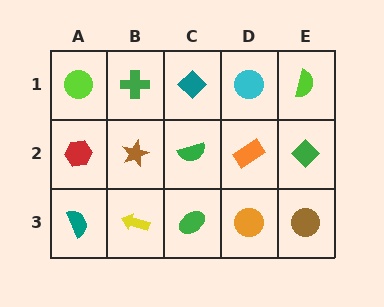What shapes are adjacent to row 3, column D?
An orange rectangle (row 2, column D), a green ellipse (row 3, column C), a brown circle (row 3, column E).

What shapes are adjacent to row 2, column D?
A cyan circle (row 1, column D), an orange circle (row 3, column D), a green semicircle (row 2, column C), a green diamond (row 2, column E).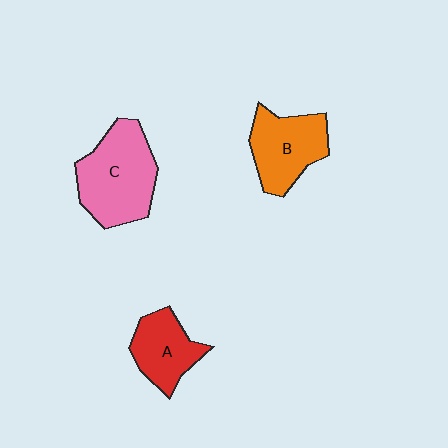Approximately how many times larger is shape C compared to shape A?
Approximately 1.6 times.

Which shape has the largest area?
Shape C (pink).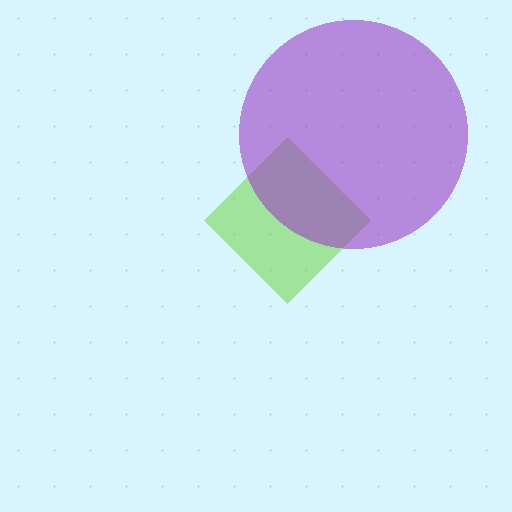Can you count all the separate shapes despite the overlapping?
Yes, there are 2 separate shapes.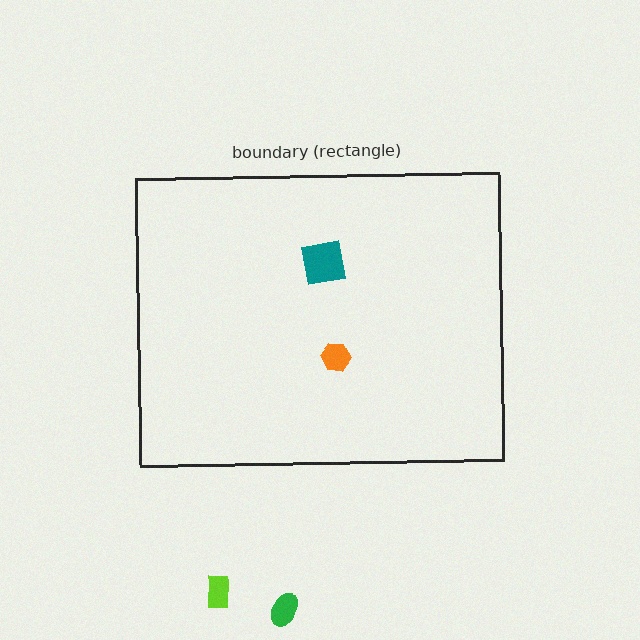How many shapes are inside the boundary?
2 inside, 2 outside.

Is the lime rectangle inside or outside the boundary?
Outside.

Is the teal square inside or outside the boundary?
Inside.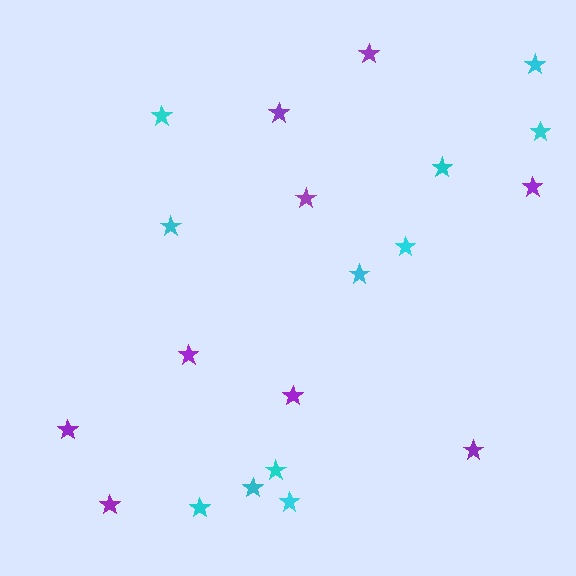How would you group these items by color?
There are 2 groups: one group of purple stars (9) and one group of cyan stars (11).